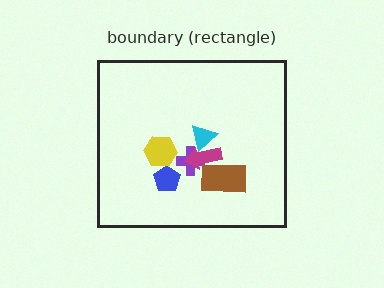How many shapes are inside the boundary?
6 inside, 0 outside.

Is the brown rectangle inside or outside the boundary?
Inside.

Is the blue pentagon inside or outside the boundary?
Inside.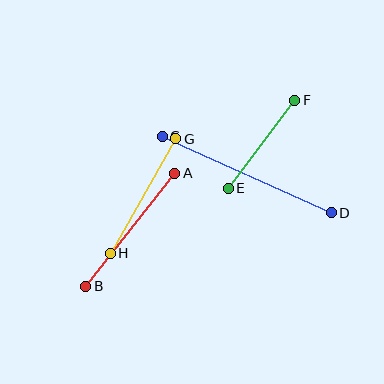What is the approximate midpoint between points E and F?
The midpoint is at approximately (262, 144) pixels.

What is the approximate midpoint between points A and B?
The midpoint is at approximately (130, 230) pixels.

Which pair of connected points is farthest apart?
Points C and D are farthest apart.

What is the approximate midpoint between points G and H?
The midpoint is at approximately (143, 196) pixels.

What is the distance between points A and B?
The distance is approximately 144 pixels.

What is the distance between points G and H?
The distance is approximately 132 pixels.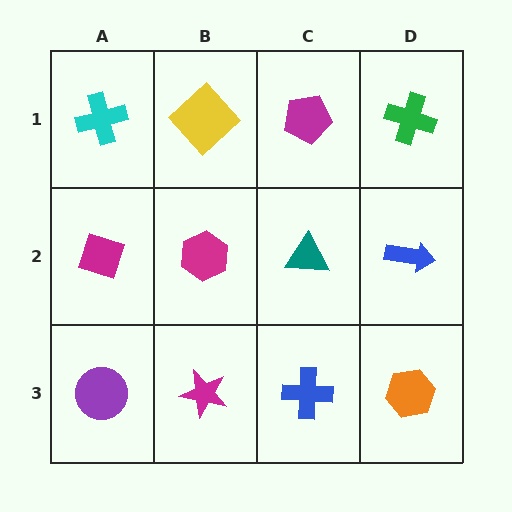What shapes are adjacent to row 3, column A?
A magenta diamond (row 2, column A), a magenta star (row 3, column B).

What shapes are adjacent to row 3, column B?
A magenta hexagon (row 2, column B), a purple circle (row 3, column A), a blue cross (row 3, column C).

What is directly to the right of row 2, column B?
A teal triangle.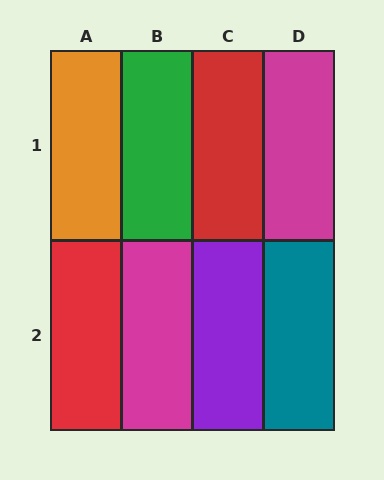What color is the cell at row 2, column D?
Teal.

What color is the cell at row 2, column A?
Red.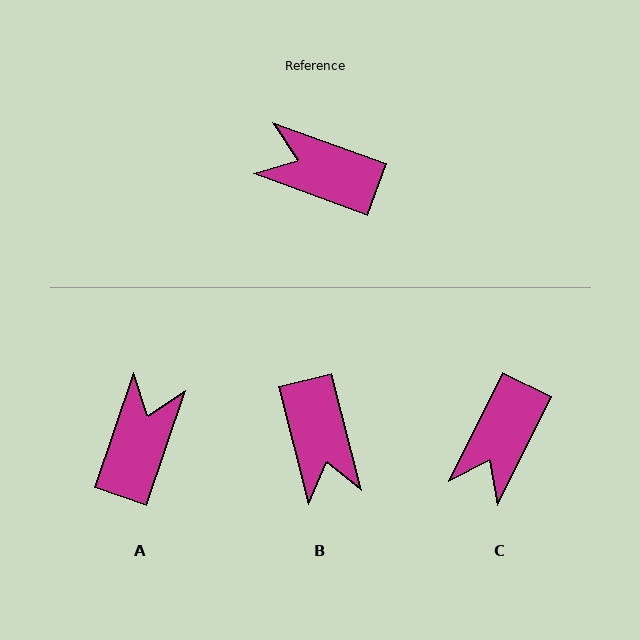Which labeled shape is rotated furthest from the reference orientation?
B, about 124 degrees away.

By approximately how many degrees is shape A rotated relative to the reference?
Approximately 89 degrees clockwise.